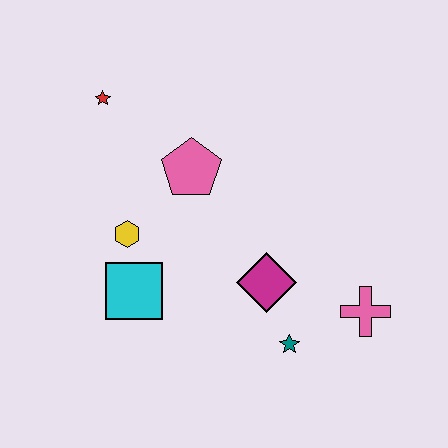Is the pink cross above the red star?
No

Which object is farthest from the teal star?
The red star is farthest from the teal star.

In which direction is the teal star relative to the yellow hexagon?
The teal star is to the right of the yellow hexagon.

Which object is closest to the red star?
The pink pentagon is closest to the red star.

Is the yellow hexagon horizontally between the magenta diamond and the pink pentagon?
No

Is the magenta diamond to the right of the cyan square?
Yes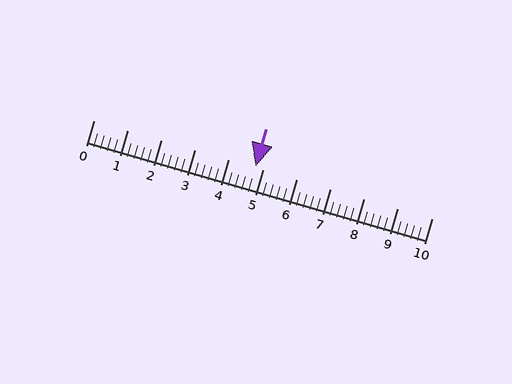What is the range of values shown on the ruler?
The ruler shows values from 0 to 10.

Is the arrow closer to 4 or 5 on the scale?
The arrow is closer to 5.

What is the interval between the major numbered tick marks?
The major tick marks are spaced 1 units apart.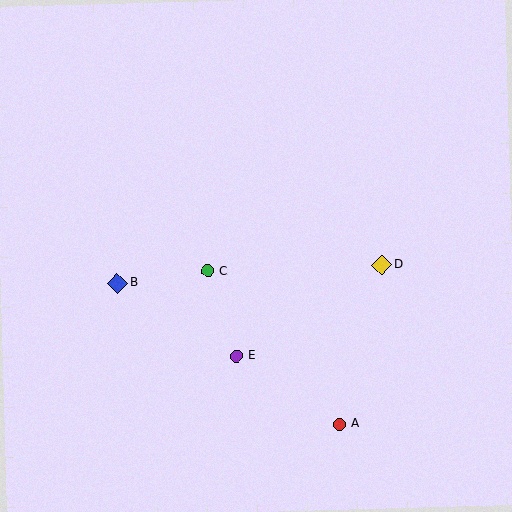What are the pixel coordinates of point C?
Point C is at (208, 271).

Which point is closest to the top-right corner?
Point D is closest to the top-right corner.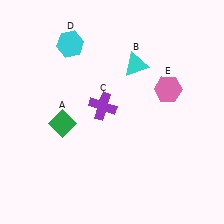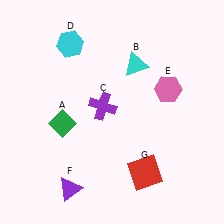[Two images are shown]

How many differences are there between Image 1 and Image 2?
There are 2 differences between the two images.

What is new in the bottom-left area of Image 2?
A purple triangle (F) was added in the bottom-left area of Image 2.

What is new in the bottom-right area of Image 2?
A red square (G) was added in the bottom-right area of Image 2.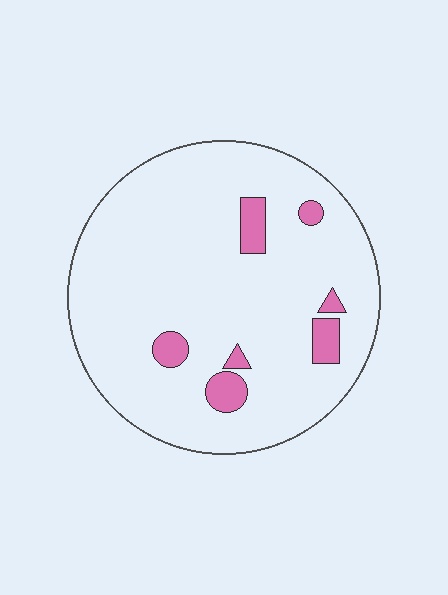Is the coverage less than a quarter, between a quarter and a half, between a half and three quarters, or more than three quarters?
Less than a quarter.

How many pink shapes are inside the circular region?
7.